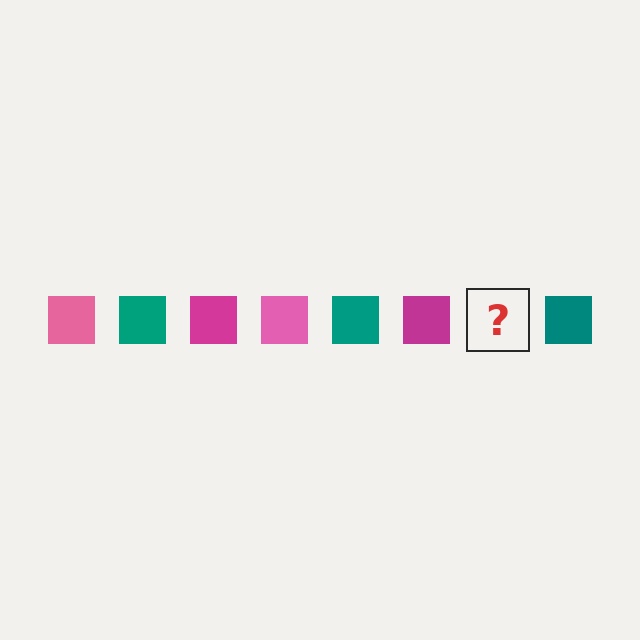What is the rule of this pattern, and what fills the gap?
The rule is that the pattern cycles through pink, teal, magenta squares. The gap should be filled with a pink square.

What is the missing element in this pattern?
The missing element is a pink square.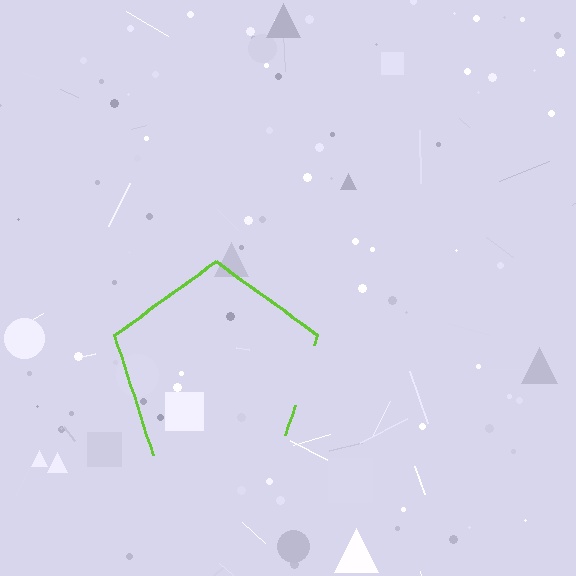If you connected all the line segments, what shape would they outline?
They would outline a pentagon.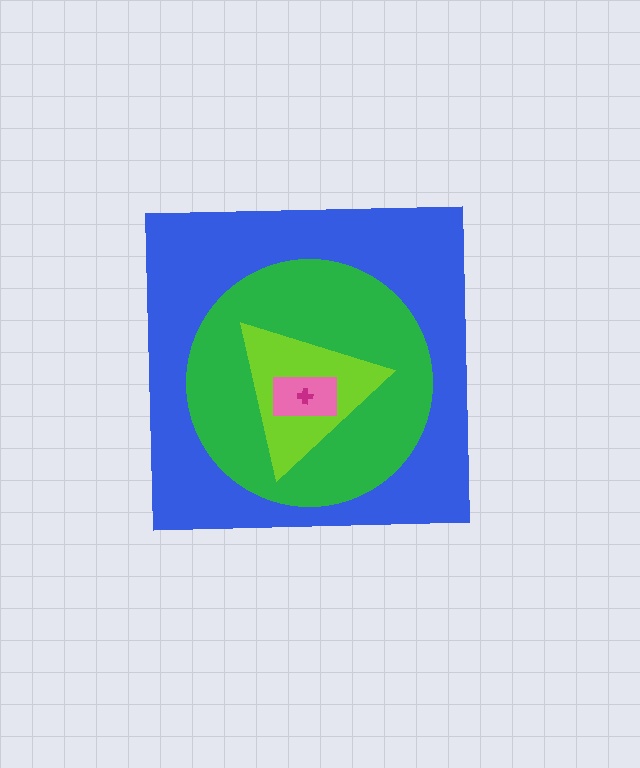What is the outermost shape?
The blue square.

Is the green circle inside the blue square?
Yes.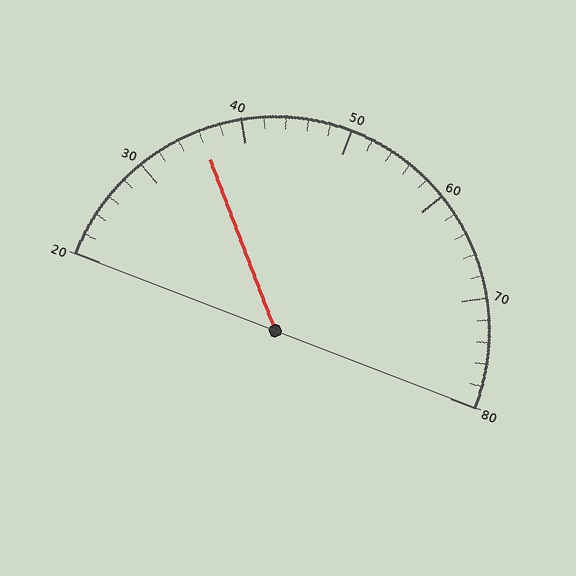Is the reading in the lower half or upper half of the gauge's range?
The reading is in the lower half of the range (20 to 80).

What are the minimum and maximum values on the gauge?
The gauge ranges from 20 to 80.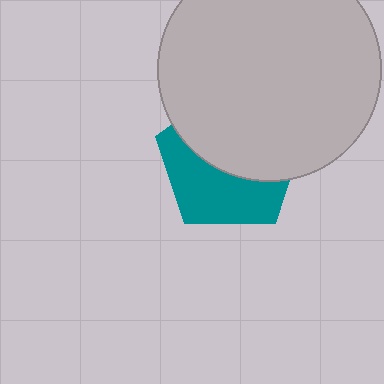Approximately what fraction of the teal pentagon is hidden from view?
Roughly 55% of the teal pentagon is hidden behind the light gray circle.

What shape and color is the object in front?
The object in front is a light gray circle.